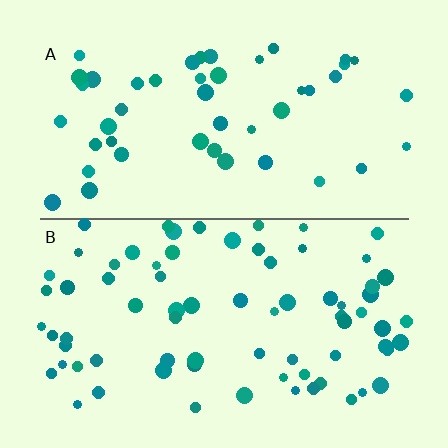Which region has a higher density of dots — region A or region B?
B (the bottom).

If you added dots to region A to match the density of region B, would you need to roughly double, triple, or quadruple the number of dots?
Approximately double.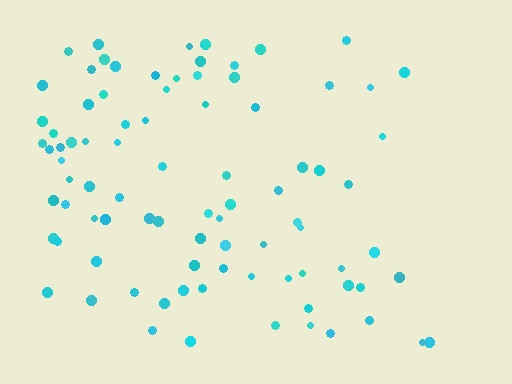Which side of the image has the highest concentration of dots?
The left.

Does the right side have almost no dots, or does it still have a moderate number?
Still a moderate number, just noticeably fewer than the left.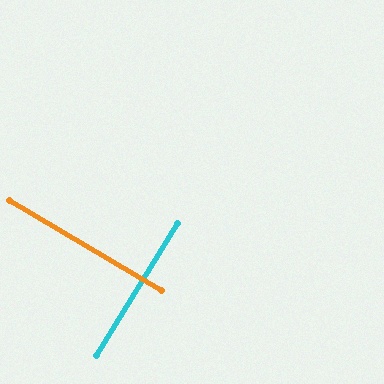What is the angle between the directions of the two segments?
Approximately 89 degrees.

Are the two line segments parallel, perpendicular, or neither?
Perpendicular — they meet at approximately 89°.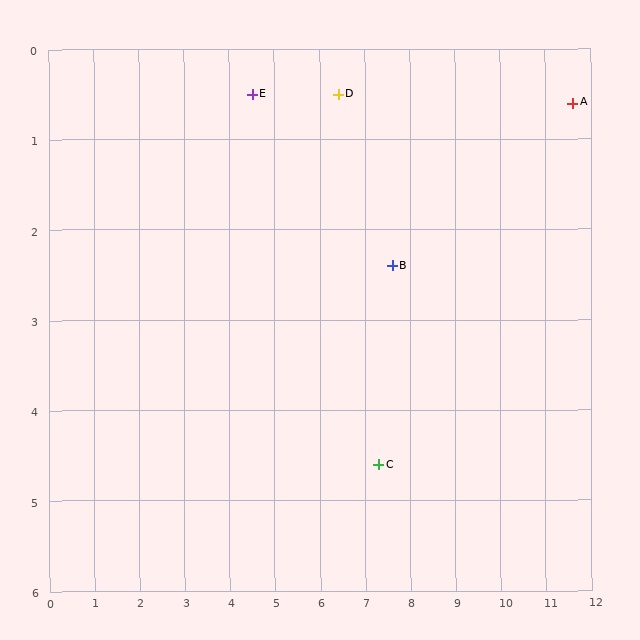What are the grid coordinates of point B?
Point B is at approximately (7.6, 2.4).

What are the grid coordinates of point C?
Point C is at approximately (7.3, 4.6).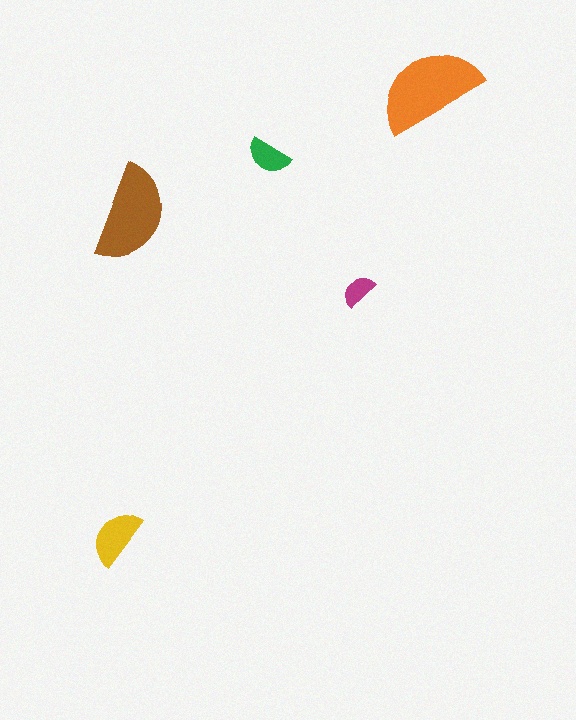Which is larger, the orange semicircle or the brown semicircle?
The orange one.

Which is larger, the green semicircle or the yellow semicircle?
The yellow one.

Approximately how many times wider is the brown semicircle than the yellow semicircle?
About 1.5 times wider.